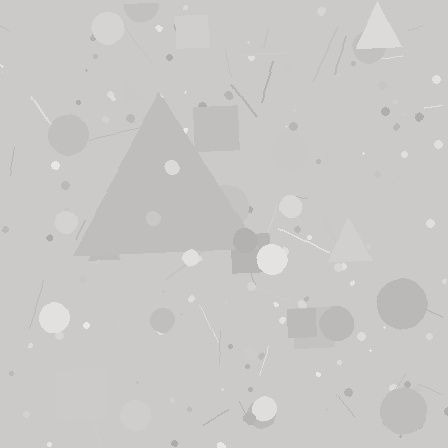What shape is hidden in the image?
A triangle is hidden in the image.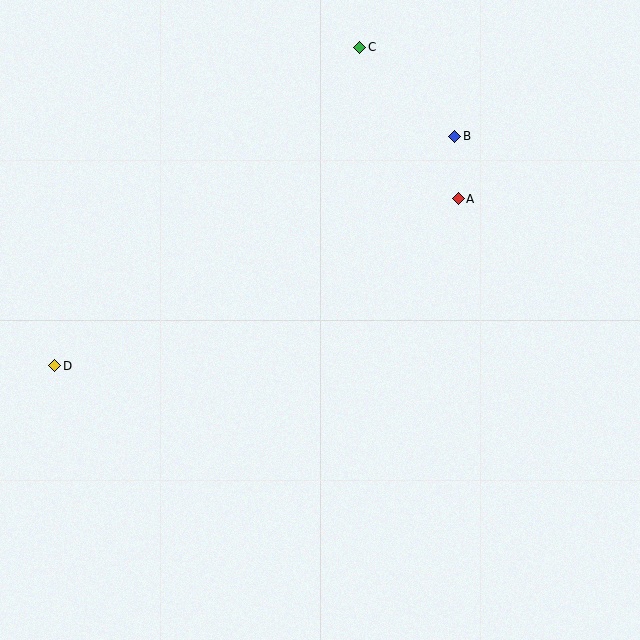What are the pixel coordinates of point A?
Point A is at (458, 199).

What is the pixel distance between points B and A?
The distance between B and A is 63 pixels.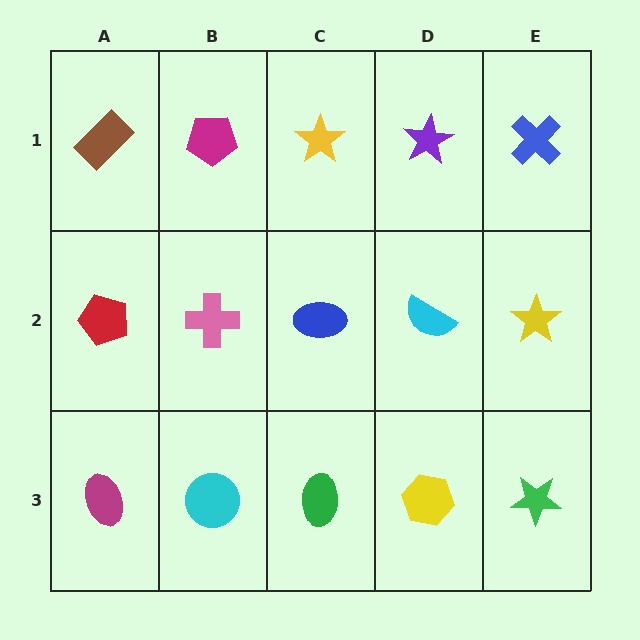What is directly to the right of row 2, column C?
A cyan semicircle.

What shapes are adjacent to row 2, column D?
A purple star (row 1, column D), a yellow hexagon (row 3, column D), a blue ellipse (row 2, column C), a yellow star (row 2, column E).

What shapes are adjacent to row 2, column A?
A brown rectangle (row 1, column A), a magenta ellipse (row 3, column A), a pink cross (row 2, column B).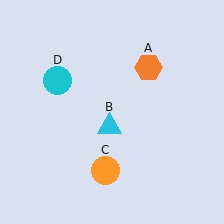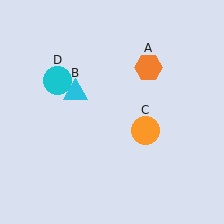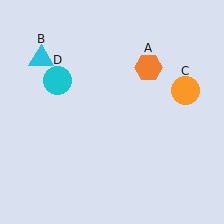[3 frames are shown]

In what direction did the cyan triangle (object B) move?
The cyan triangle (object B) moved up and to the left.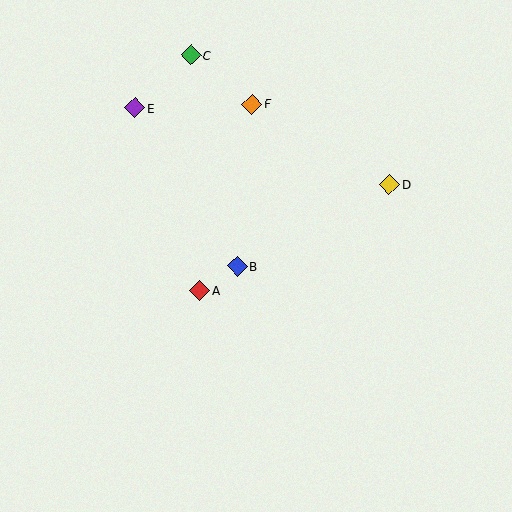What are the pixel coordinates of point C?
Point C is at (191, 55).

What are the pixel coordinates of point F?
Point F is at (252, 104).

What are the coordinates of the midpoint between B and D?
The midpoint between B and D is at (313, 226).